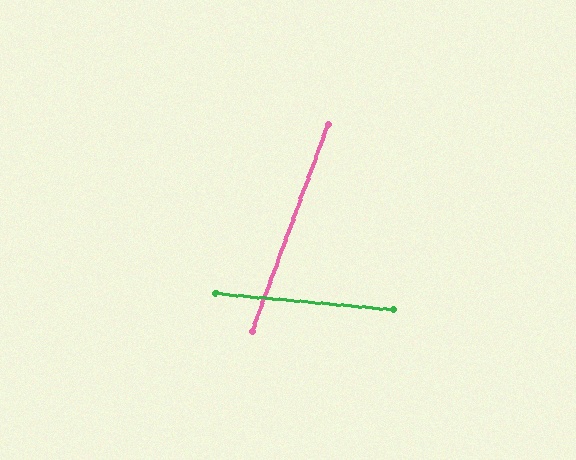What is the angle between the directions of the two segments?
Approximately 75 degrees.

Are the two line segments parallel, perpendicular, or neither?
Neither parallel nor perpendicular — they differ by about 75°.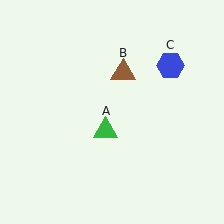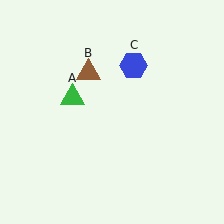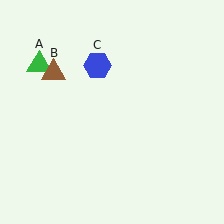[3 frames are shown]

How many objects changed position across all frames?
3 objects changed position: green triangle (object A), brown triangle (object B), blue hexagon (object C).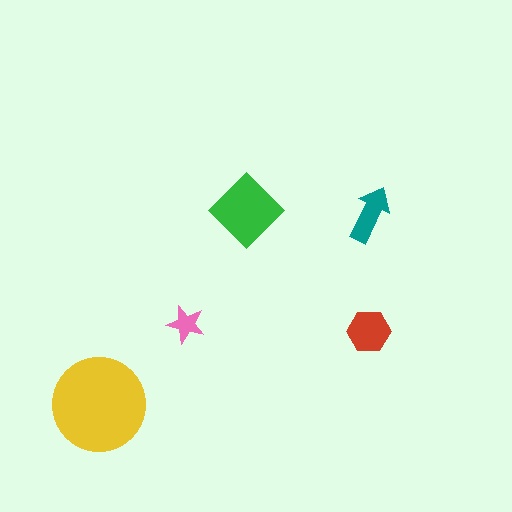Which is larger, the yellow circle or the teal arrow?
The yellow circle.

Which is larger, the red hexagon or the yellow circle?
The yellow circle.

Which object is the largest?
The yellow circle.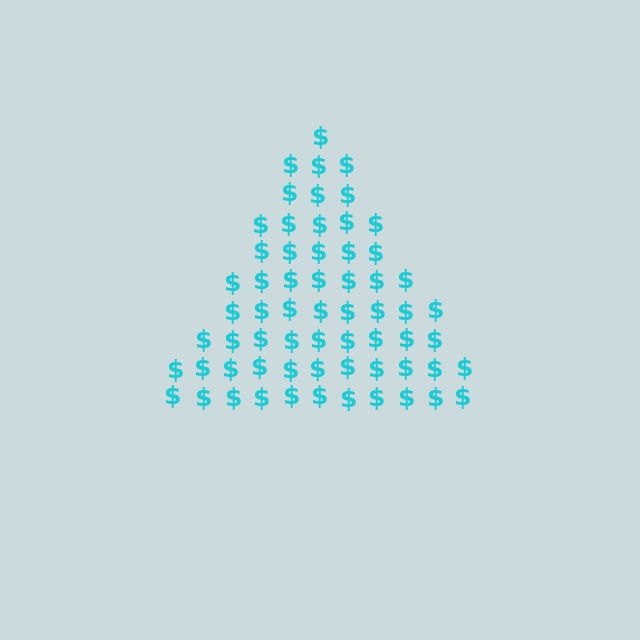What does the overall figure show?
The overall figure shows a triangle.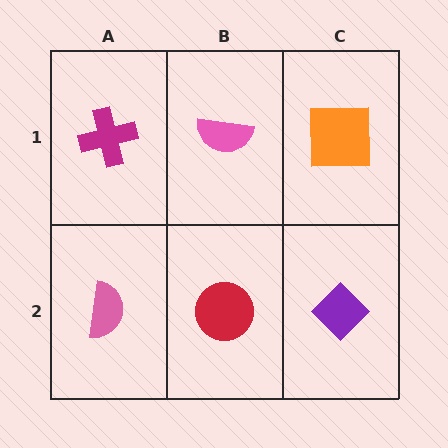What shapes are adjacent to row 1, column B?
A red circle (row 2, column B), a magenta cross (row 1, column A), an orange square (row 1, column C).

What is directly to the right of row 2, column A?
A red circle.